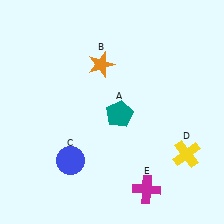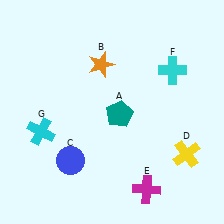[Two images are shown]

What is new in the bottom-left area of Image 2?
A cyan cross (G) was added in the bottom-left area of Image 2.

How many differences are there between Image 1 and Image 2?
There are 2 differences between the two images.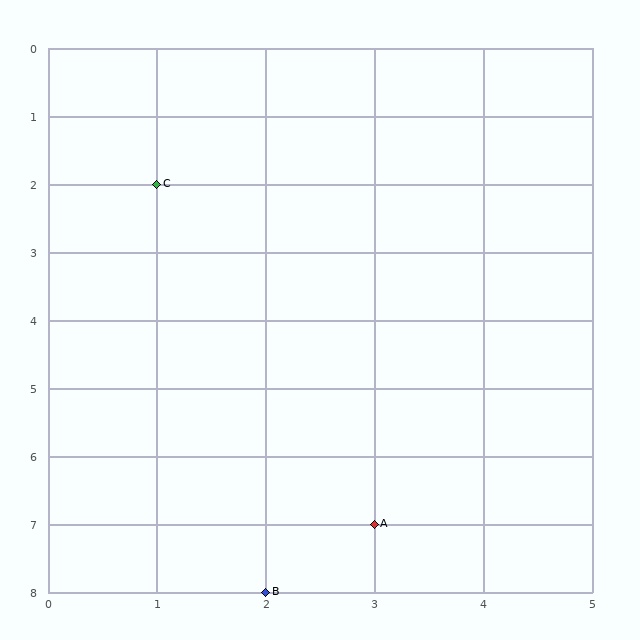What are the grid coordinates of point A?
Point A is at grid coordinates (3, 7).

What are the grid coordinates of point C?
Point C is at grid coordinates (1, 2).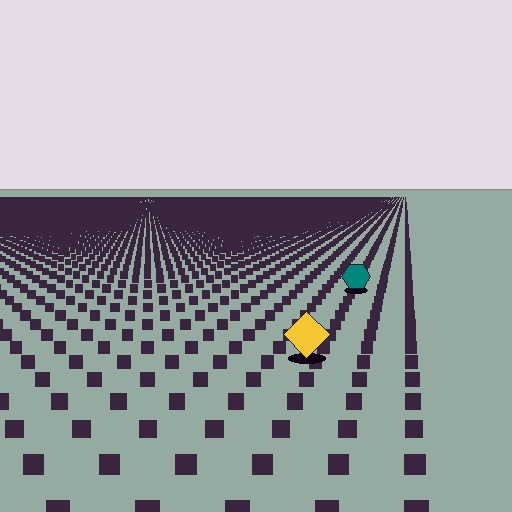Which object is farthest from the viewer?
The teal hexagon is farthest from the viewer. It appears smaller and the ground texture around it is denser.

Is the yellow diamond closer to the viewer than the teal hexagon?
Yes. The yellow diamond is closer — you can tell from the texture gradient: the ground texture is coarser near it.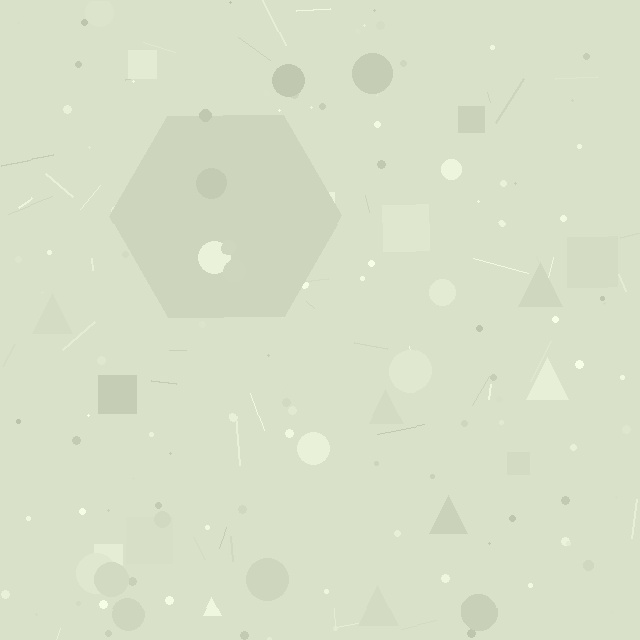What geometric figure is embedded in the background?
A hexagon is embedded in the background.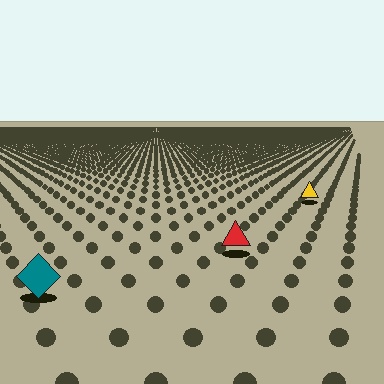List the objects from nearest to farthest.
From nearest to farthest: the teal diamond, the red triangle, the yellow triangle.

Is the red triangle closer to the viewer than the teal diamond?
No. The teal diamond is closer — you can tell from the texture gradient: the ground texture is coarser near it.